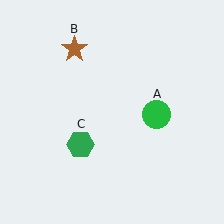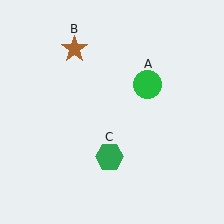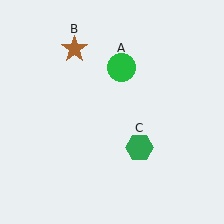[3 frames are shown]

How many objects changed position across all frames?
2 objects changed position: green circle (object A), green hexagon (object C).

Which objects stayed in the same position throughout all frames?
Brown star (object B) remained stationary.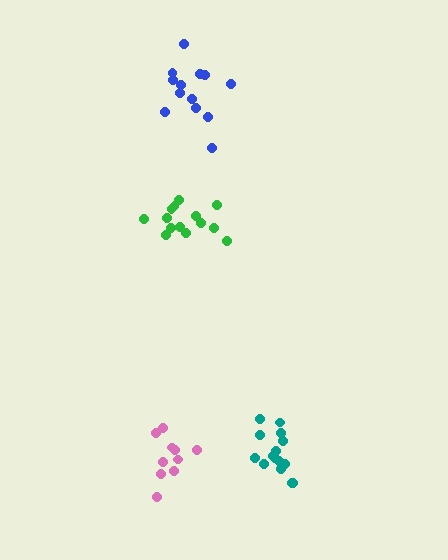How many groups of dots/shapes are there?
There are 4 groups.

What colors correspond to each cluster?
The clusters are colored: pink, green, blue, teal.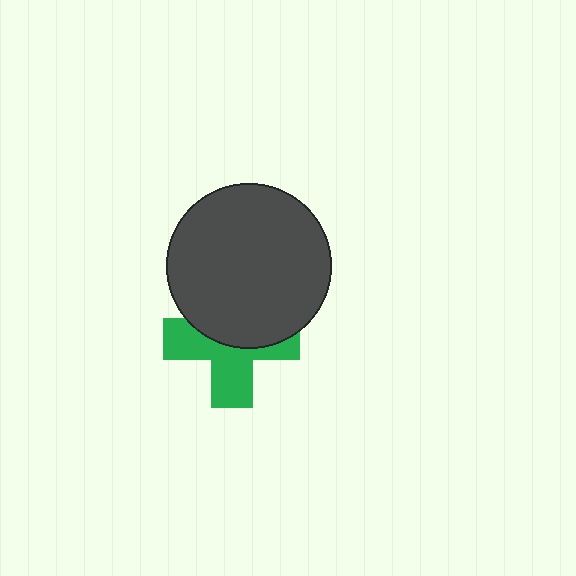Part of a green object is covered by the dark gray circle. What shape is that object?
It is a cross.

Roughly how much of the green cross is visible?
About half of it is visible (roughly 52%).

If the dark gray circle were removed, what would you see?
You would see the complete green cross.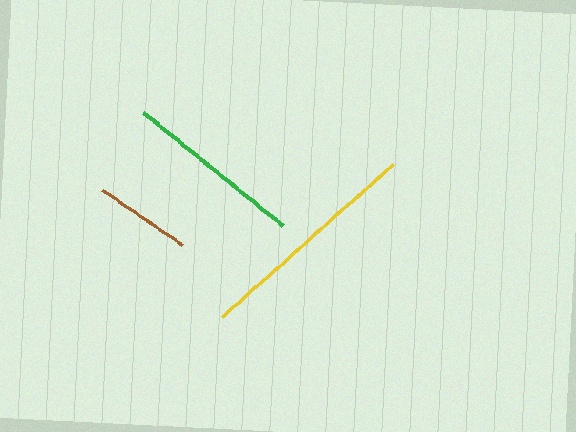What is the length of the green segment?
The green segment is approximately 180 pixels long.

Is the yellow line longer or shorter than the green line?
The yellow line is longer than the green line.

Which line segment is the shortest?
The brown line is the shortest at approximately 97 pixels.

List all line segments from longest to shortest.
From longest to shortest: yellow, green, brown.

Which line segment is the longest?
The yellow line is the longest at approximately 230 pixels.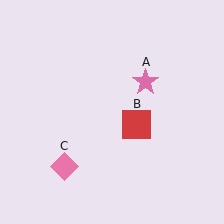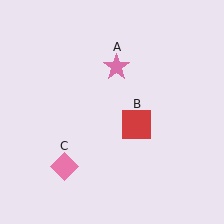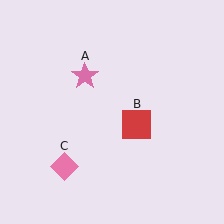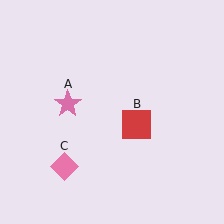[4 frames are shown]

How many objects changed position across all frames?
1 object changed position: pink star (object A).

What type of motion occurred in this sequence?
The pink star (object A) rotated counterclockwise around the center of the scene.